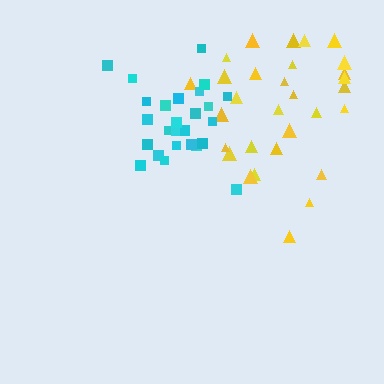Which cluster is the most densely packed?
Cyan.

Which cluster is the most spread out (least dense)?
Yellow.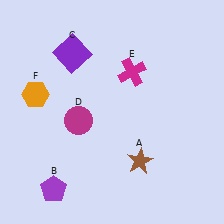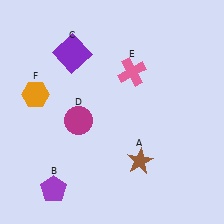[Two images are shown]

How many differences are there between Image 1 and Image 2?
There is 1 difference between the two images.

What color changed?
The cross (E) changed from magenta in Image 1 to pink in Image 2.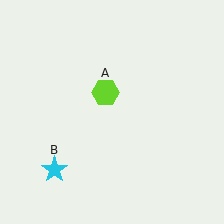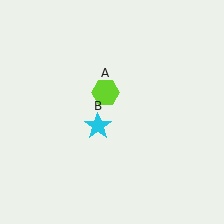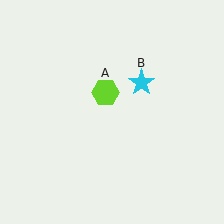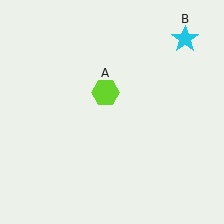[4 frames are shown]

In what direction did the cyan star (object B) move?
The cyan star (object B) moved up and to the right.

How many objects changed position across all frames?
1 object changed position: cyan star (object B).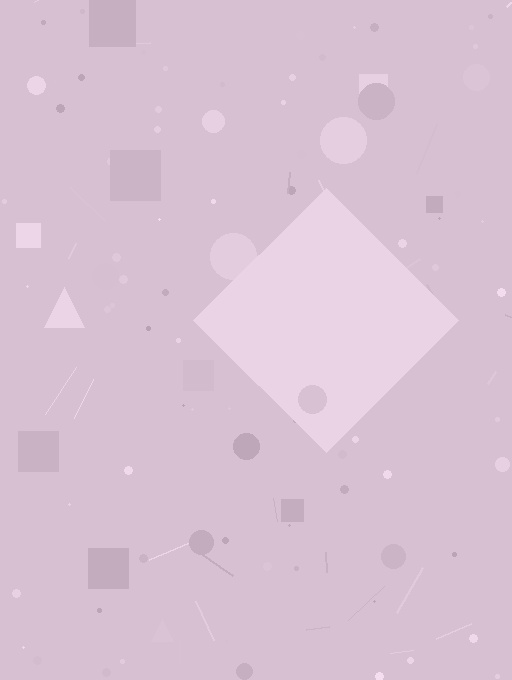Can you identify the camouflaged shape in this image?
The camouflaged shape is a diamond.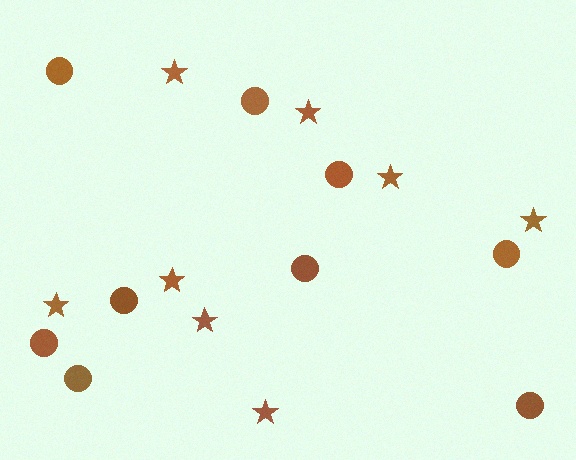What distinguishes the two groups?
There are 2 groups: one group of circles (9) and one group of stars (8).